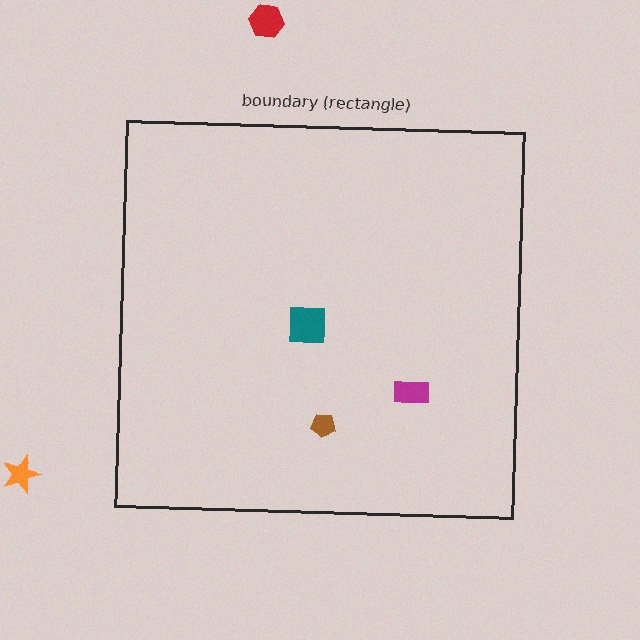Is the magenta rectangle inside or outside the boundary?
Inside.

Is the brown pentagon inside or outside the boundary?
Inside.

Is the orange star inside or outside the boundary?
Outside.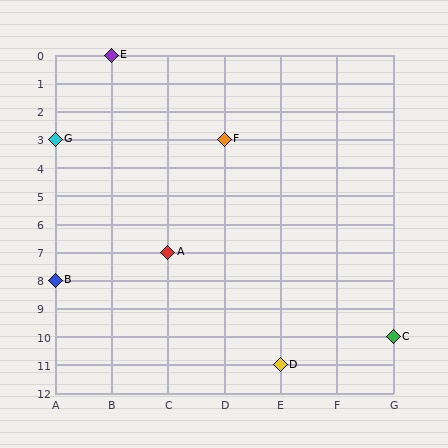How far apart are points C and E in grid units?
Points C and E are 5 columns and 10 rows apart (about 11.2 grid units diagonally).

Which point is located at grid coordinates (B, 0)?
Point E is at (B, 0).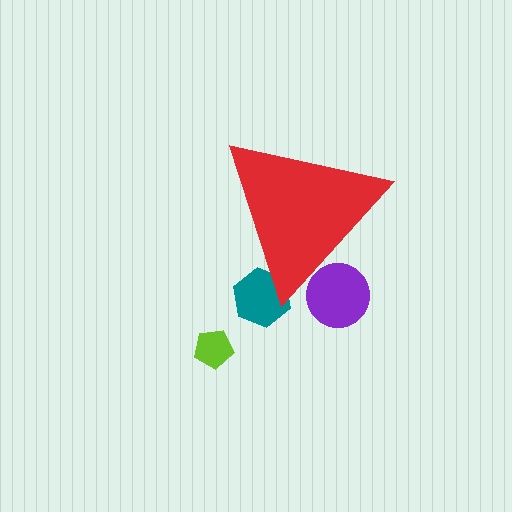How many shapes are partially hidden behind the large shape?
2 shapes are partially hidden.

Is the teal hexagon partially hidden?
Yes, the teal hexagon is partially hidden behind the red triangle.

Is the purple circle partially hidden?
Yes, the purple circle is partially hidden behind the red triangle.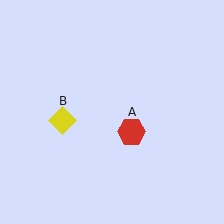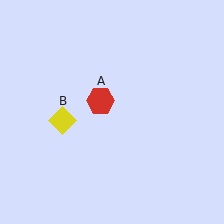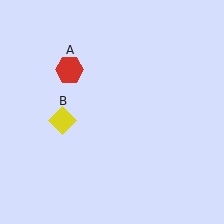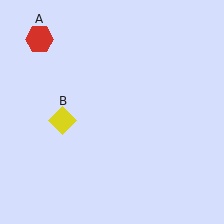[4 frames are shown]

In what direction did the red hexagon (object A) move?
The red hexagon (object A) moved up and to the left.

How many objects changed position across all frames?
1 object changed position: red hexagon (object A).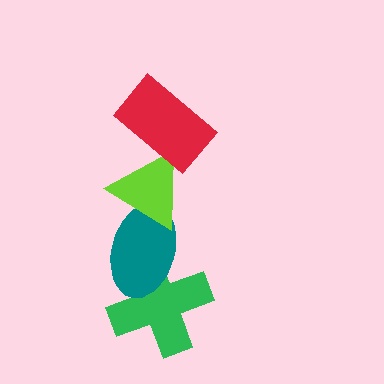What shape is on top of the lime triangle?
The red rectangle is on top of the lime triangle.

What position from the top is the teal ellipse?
The teal ellipse is 3rd from the top.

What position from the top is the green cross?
The green cross is 4th from the top.